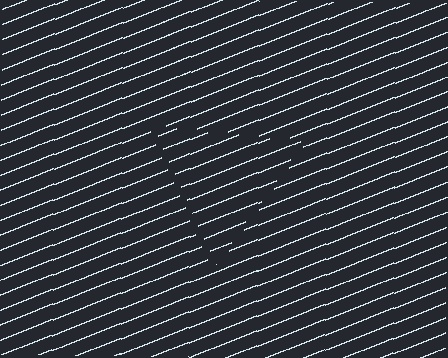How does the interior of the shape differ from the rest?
The interior of the shape contains the same grating, shifted by half a period — the contour is defined by the phase discontinuity where line-ends from the inner and outer gratings abut.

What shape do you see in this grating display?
An illusory triangle. The interior of the shape contains the same grating, shifted by half a period — the contour is defined by the phase discontinuity where line-ends from the inner and outer gratings abut.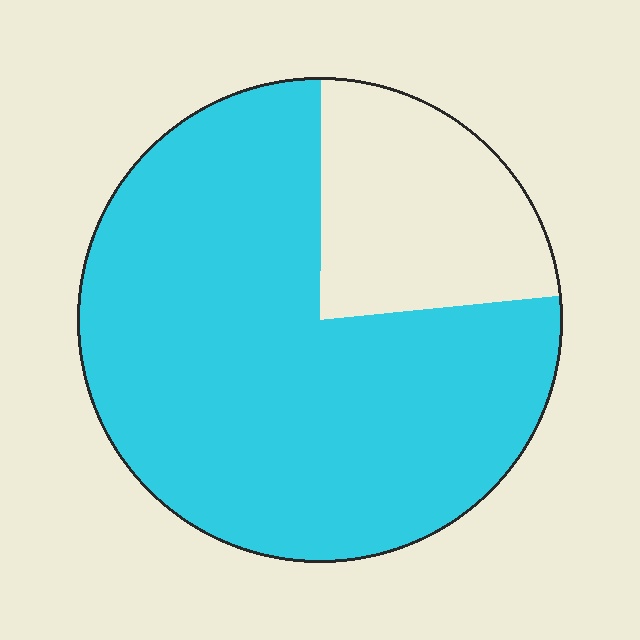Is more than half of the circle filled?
Yes.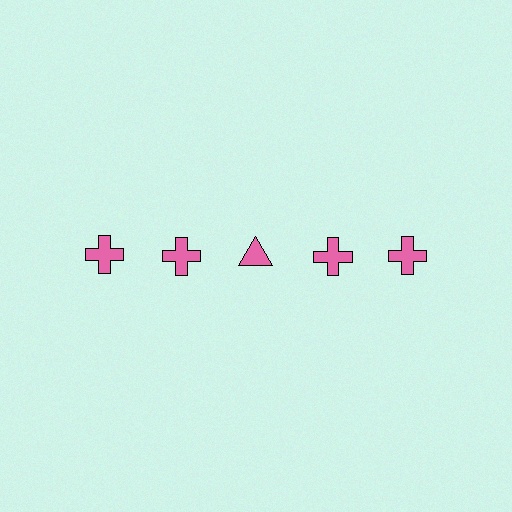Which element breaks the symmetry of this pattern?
The pink triangle in the top row, center column breaks the symmetry. All other shapes are pink crosses.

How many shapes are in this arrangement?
There are 5 shapes arranged in a grid pattern.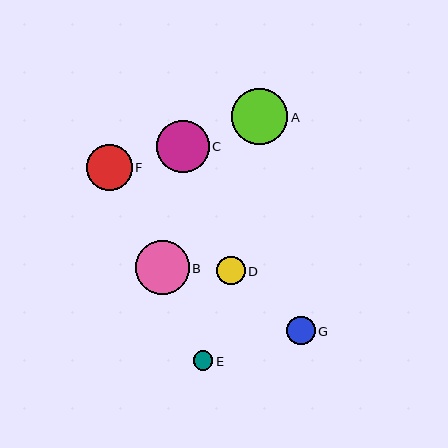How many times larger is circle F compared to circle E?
Circle F is approximately 2.4 times the size of circle E.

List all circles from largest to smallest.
From largest to smallest: A, B, C, F, G, D, E.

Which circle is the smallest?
Circle E is the smallest with a size of approximately 19 pixels.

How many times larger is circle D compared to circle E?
Circle D is approximately 1.5 times the size of circle E.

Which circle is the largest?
Circle A is the largest with a size of approximately 56 pixels.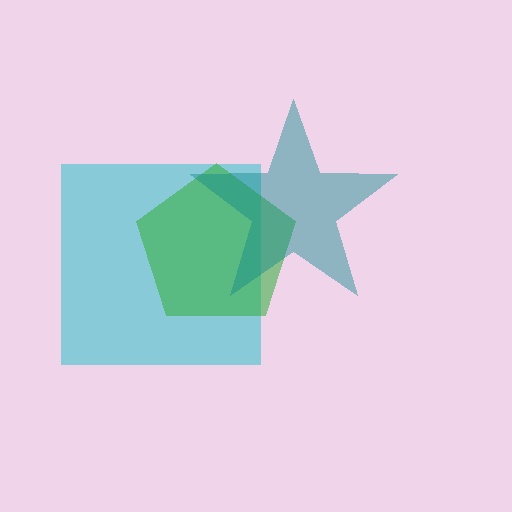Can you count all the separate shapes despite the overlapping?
Yes, there are 3 separate shapes.